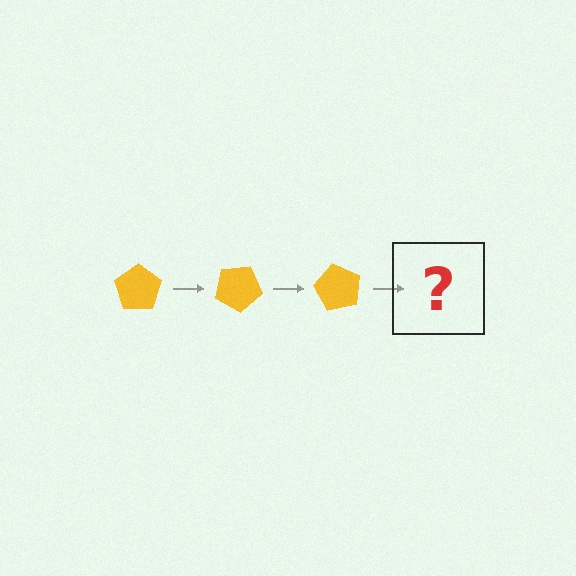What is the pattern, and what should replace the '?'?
The pattern is that the pentagon rotates 30 degrees each step. The '?' should be a yellow pentagon rotated 90 degrees.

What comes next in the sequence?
The next element should be a yellow pentagon rotated 90 degrees.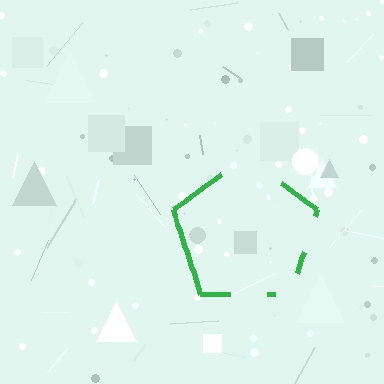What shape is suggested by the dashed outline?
The dashed outline suggests a pentagon.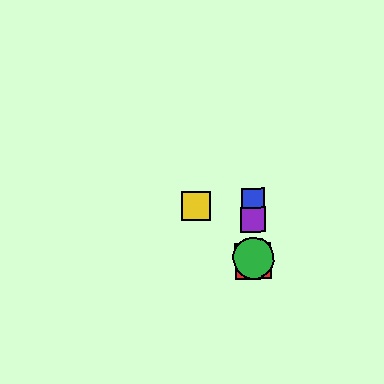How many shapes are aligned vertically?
4 shapes (the red square, the blue square, the green circle, the purple square) are aligned vertically.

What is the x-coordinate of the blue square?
The blue square is at x≈253.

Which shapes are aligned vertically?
The red square, the blue square, the green circle, the purple square are aligned vertically.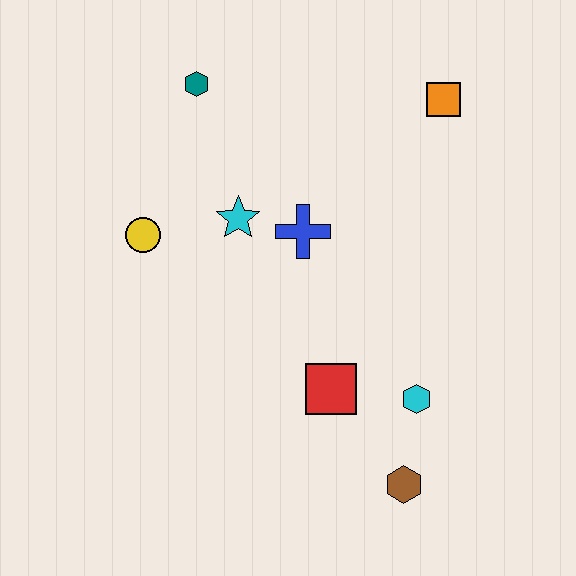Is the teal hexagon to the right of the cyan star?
No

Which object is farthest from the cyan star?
The brown hexagon is farthest from the cyan star.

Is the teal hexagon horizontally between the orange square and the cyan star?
No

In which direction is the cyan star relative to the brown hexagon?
The cyan star is above the brown hexagon.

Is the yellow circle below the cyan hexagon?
No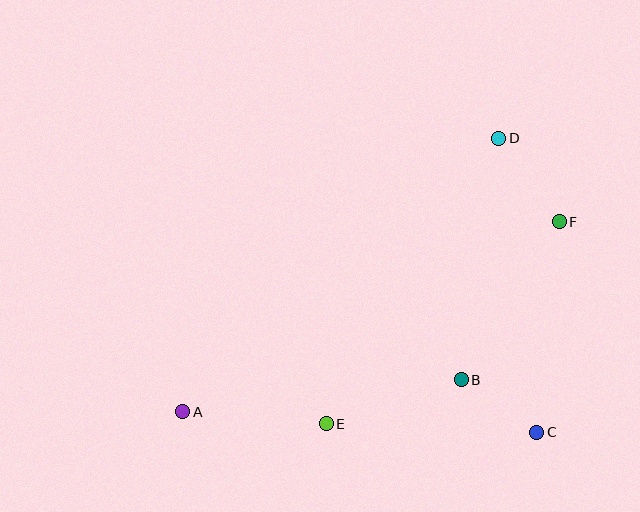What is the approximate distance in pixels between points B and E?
The distance between B and E is approximately 142 pixels.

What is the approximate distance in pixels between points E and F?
The distance between E and F is approximately 308 pixels.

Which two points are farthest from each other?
Points A and F are farthest from each other.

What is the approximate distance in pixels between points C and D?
The distance between C and D is approximately 297 pixels.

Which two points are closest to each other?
Points B and C are closest to each other.